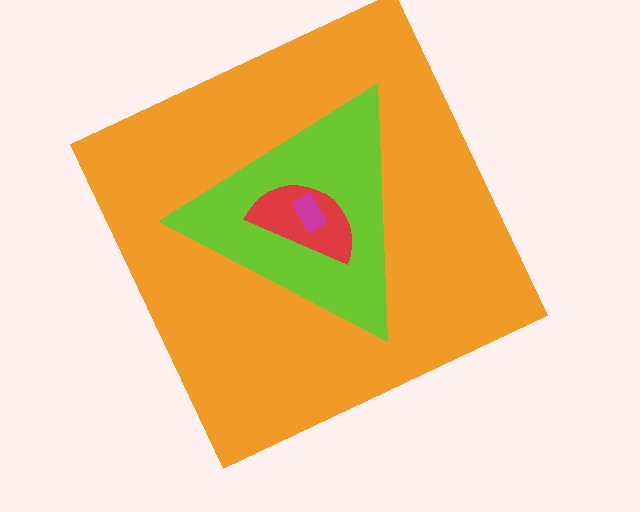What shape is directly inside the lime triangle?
The red semicircle.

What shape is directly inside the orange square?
The lime triangle.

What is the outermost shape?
The orange square.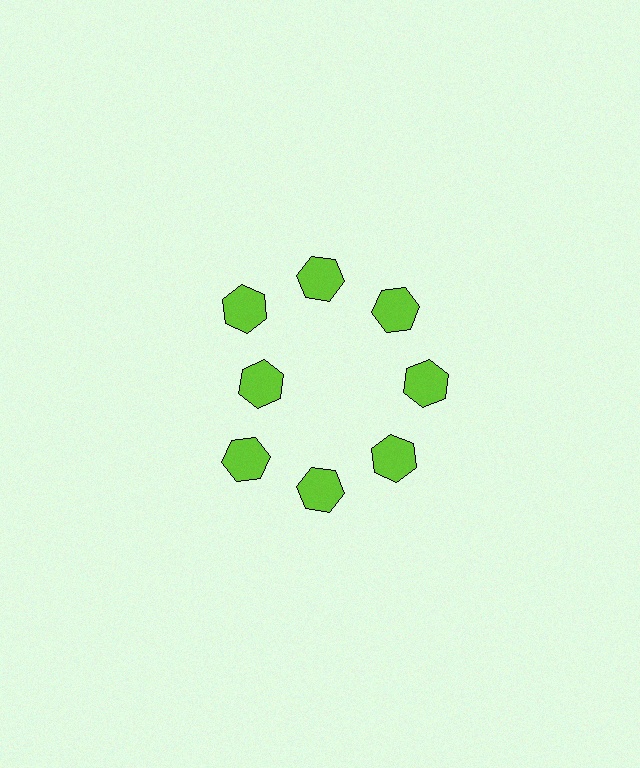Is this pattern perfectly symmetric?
No. The 8 lime hexagons are arranged in a ring, but one element near the 9 o'clock position is pulled inward toward the center, breaking the 8-fold rotational symmetry.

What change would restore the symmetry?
The symmetry would be restored by moving it outward, back onto the ring so that all 8 hexagons sit at equal angles and equal distance from the center.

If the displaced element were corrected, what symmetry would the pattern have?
It would have 8-fold rotational symmetry — the pattern would map onto itself every 45 degrees.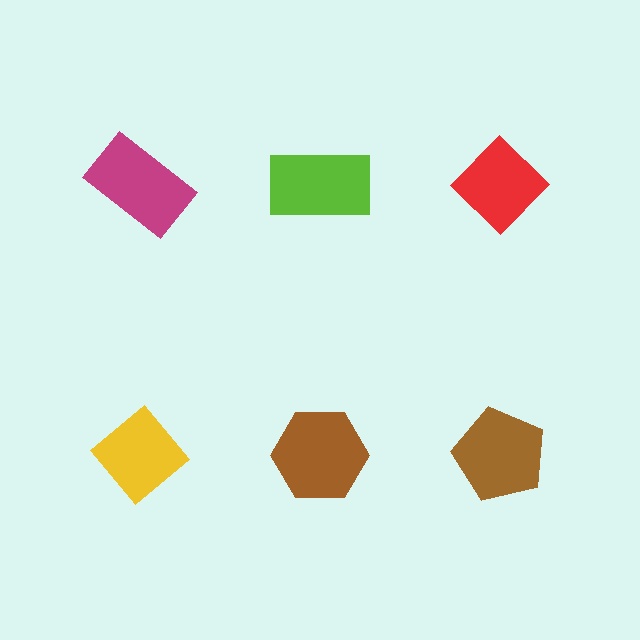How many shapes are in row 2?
3 shapes.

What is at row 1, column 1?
A magenta rectangle.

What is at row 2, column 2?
A brown hexagon.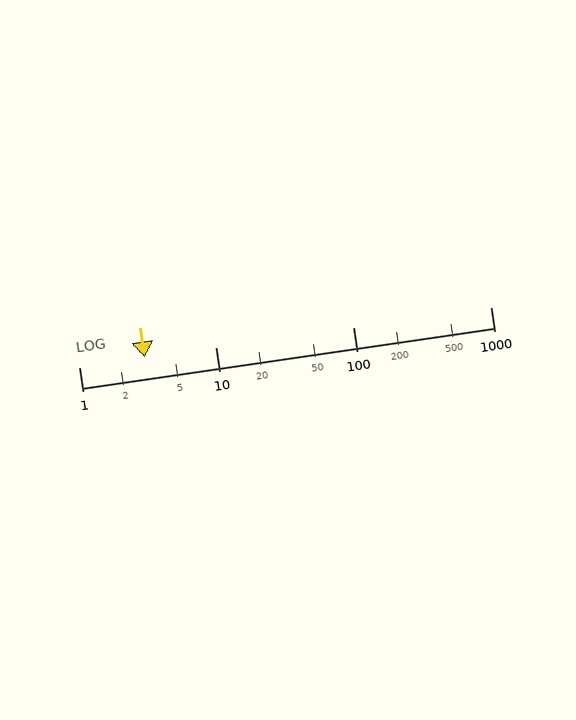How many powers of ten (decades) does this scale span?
The scale spans 3 decades, from 1 to 1000.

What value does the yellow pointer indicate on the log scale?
The pointer indicates approximately 3.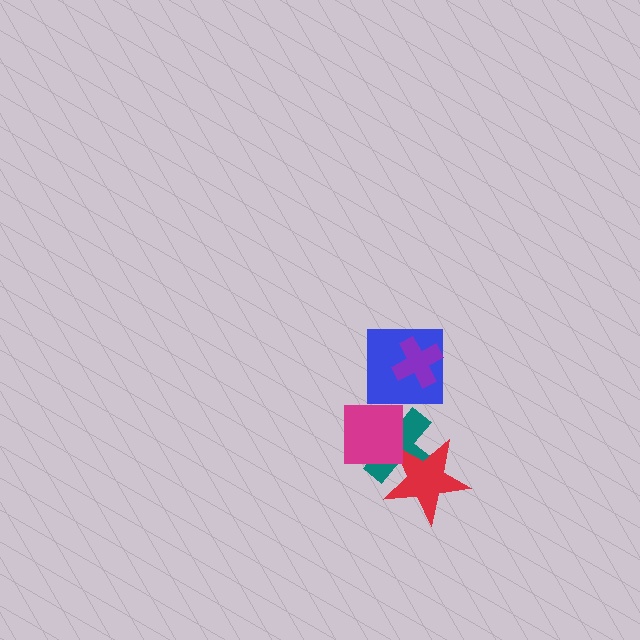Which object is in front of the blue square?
The purple cross is in front of the blue square.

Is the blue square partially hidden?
Yes, it is partially covered by another shape.